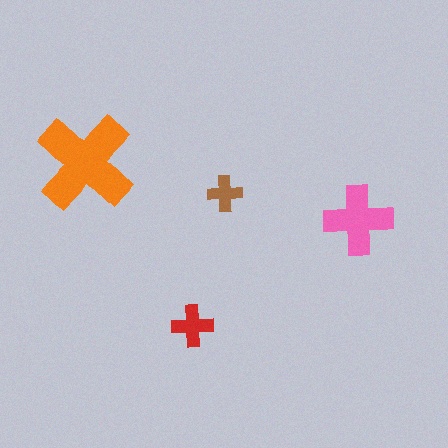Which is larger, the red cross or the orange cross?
The orange one.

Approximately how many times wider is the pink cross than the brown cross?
About 2 times wider.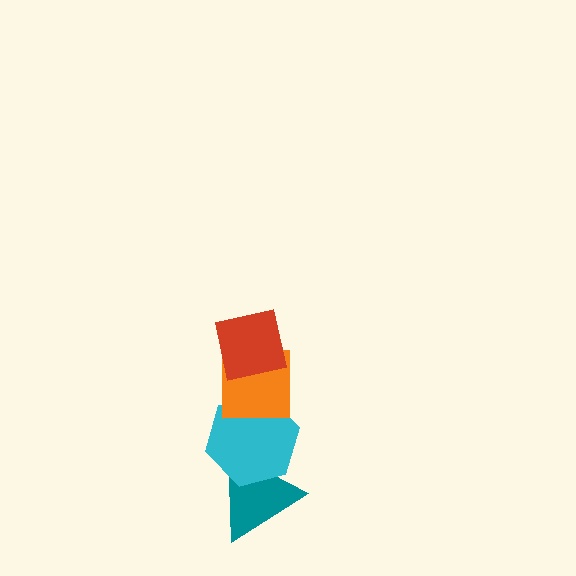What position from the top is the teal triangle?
The teal triangle is 4th from the top.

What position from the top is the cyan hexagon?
The cyan hexagon is 3rd from the top.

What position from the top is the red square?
The red square is 1st from the top.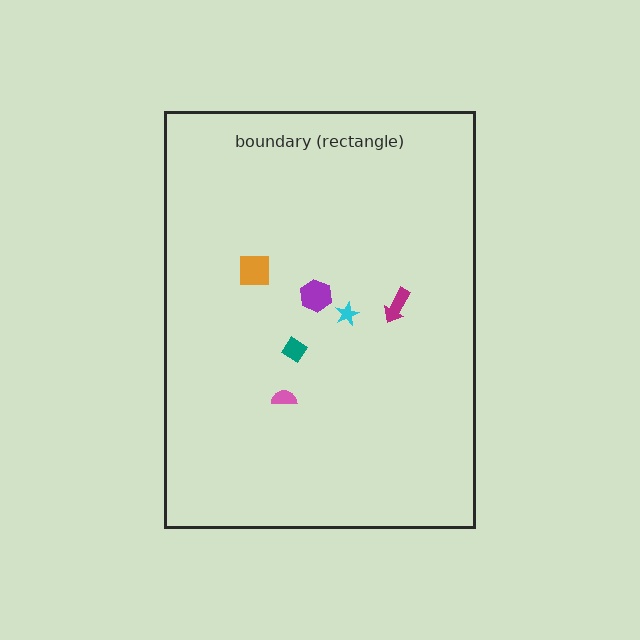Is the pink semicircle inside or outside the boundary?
Inside.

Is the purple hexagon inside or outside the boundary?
Inside.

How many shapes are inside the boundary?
6 inside, 0 outside.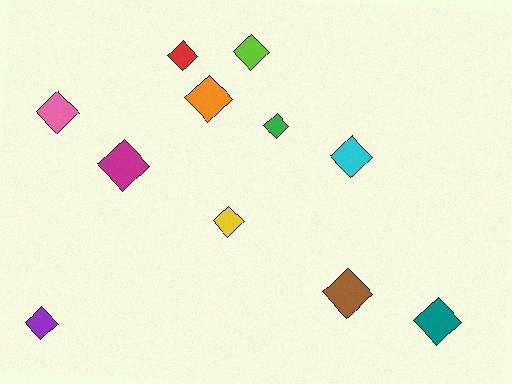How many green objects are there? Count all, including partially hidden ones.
There is 1 green object.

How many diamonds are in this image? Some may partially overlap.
There are 11 diamonds.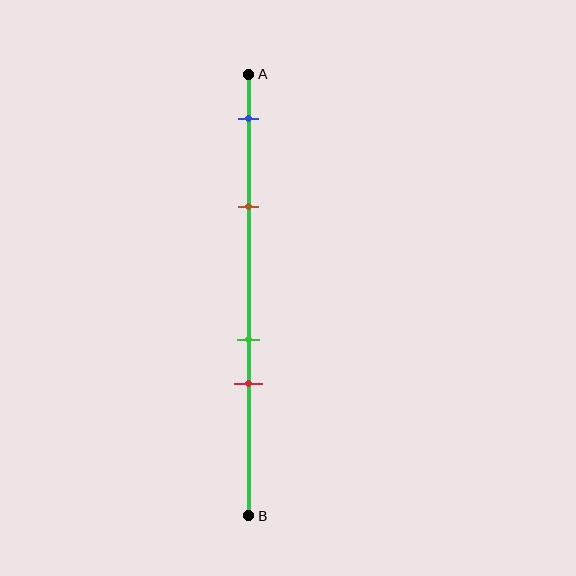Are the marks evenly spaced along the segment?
No, the marks are not evenly spaced.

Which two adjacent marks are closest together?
The green and red marks are the closest adjacent pair.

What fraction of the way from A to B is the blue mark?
The blue mark is approximately 10% (0.1) of the way from A to B.